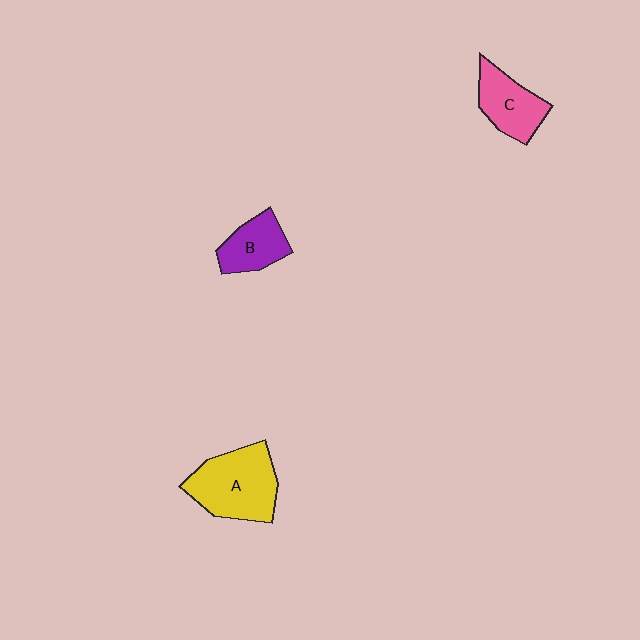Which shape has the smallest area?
Shape B (purple).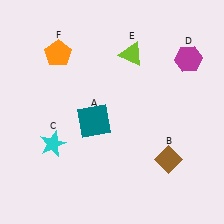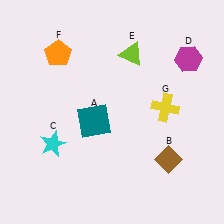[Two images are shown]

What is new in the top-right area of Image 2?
A yellow cross (G) was added in the top-right area of Image 2.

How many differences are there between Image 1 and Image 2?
There is 1 difference between the two images.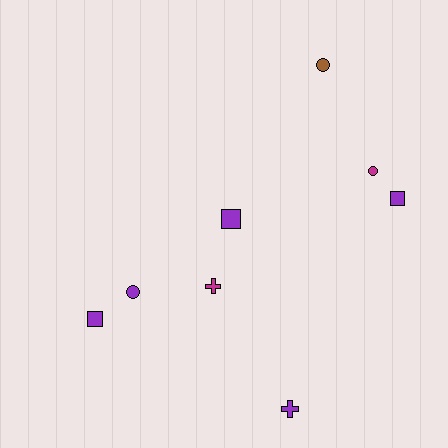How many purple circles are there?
There is 1 purple circle.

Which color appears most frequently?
Purple, with 5 objects.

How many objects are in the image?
There are 8 objects.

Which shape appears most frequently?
Square, with 3 objects.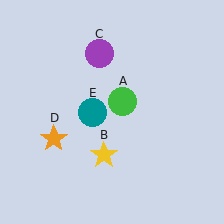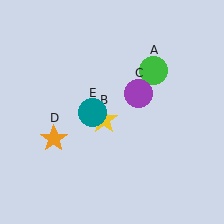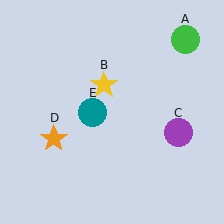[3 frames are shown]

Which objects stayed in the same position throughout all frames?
Orange star (object D) and teal circle (object E) remained stationary.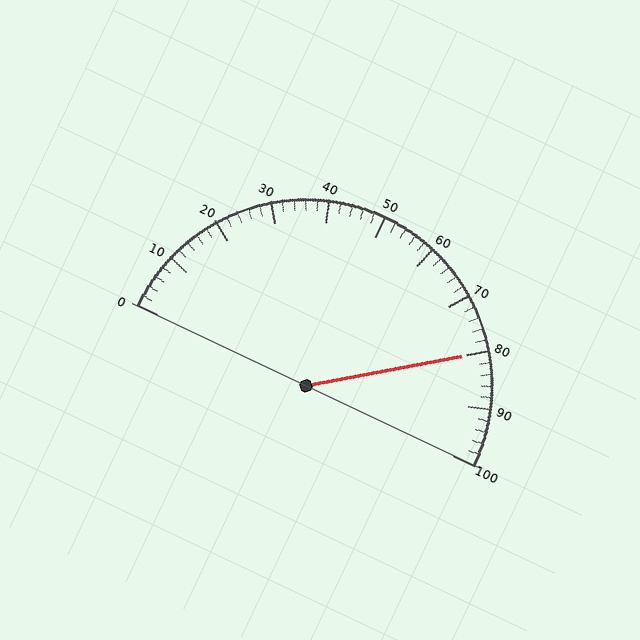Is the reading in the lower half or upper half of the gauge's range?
The reading is in the upper half of the range (0 to 100).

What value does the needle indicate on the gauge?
The needle indicates approximately 80.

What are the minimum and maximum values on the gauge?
The gauge ranges from 0 to 100.